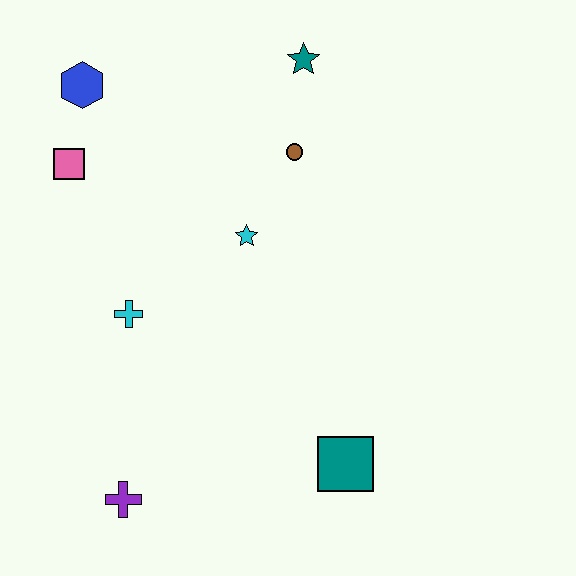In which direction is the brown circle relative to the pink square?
The brown circle is to the right of the pink square.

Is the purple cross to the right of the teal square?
No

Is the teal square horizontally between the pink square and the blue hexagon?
No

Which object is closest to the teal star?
The brown circle is closest to the teal star.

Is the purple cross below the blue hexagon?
Yes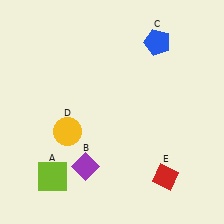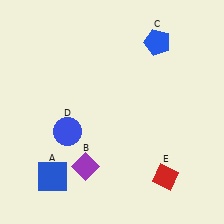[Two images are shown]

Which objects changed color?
A changed from lime to blue. D changed from yellow to blue.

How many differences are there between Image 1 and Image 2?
There are 2 differences between the two images.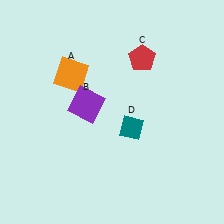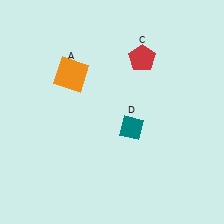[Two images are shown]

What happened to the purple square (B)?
The purple square (B) was removed in Image 2. It was in the top-left area of Image 1.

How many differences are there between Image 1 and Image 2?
There is 1 difference between the two images.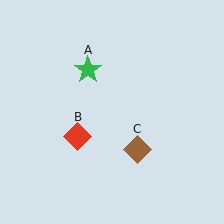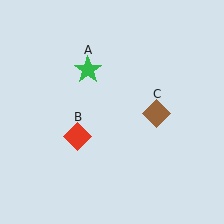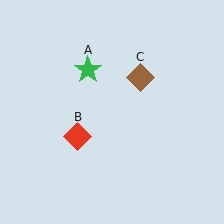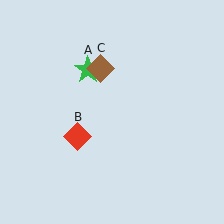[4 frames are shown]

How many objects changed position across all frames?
1 object changed position: brown diamond (object C).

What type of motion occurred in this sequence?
The brown diamond (object C) rotated counterclockwise around the center of the scene.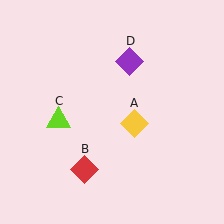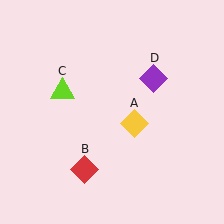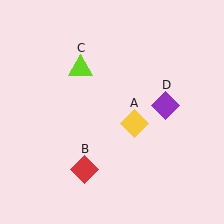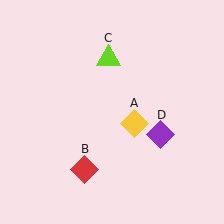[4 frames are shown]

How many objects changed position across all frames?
2 objects changed position: lime triangle (object C), purple diamond (object D).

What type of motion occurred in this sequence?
The lime triangle (object C), purple diamond (object D) rotated clockwise around the center of the scene.